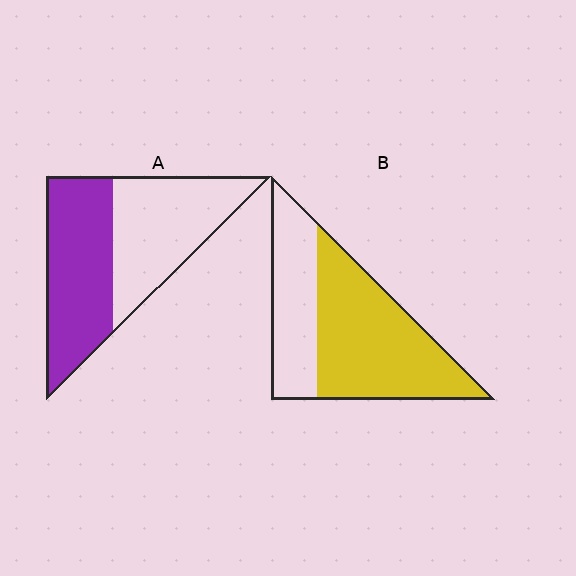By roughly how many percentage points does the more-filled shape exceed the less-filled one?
By roughly 15 percentage points (B over A).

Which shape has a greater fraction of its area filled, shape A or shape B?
Shape B.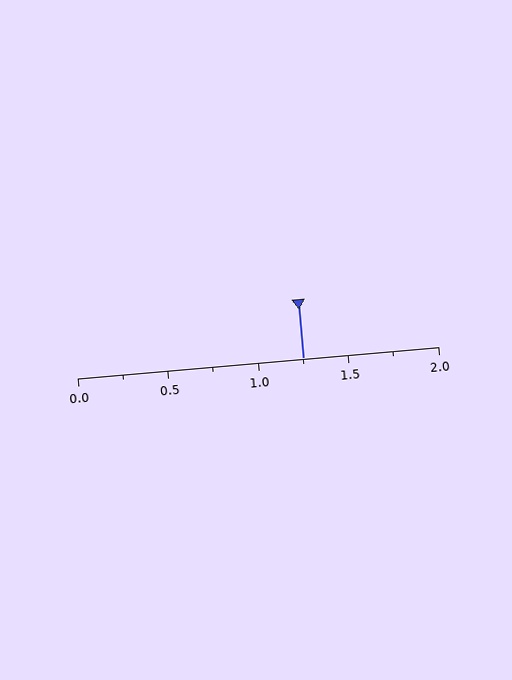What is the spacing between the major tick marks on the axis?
The major ticks are spaced 0.5 apart.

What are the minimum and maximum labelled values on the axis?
The axis runs from 0.0 to 2.0.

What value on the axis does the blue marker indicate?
The marker indicates approximately 1.25.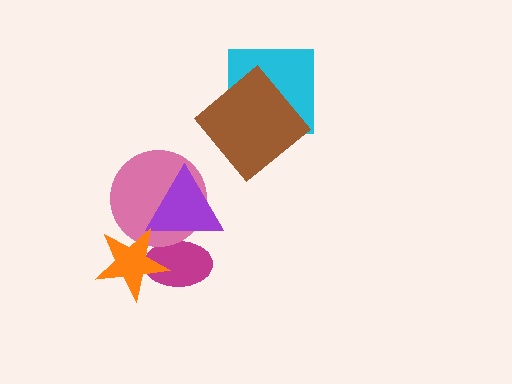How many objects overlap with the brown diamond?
1 object overlaps with the brown diamond.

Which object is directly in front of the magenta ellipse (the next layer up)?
The pink circle is directly in front of the magenta ellipse.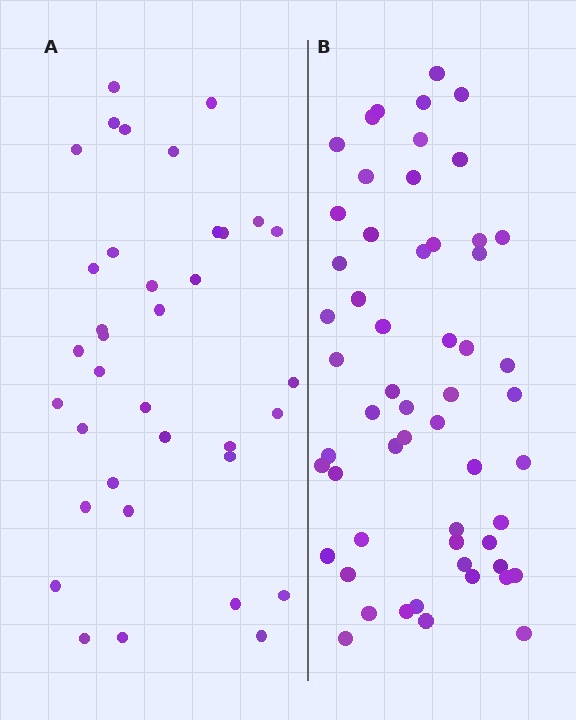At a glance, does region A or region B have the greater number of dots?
Region B (the right region) has more dots.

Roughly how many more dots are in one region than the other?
Region B has approximately 20 more dots than region A.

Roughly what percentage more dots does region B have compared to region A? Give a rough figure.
About 55% more.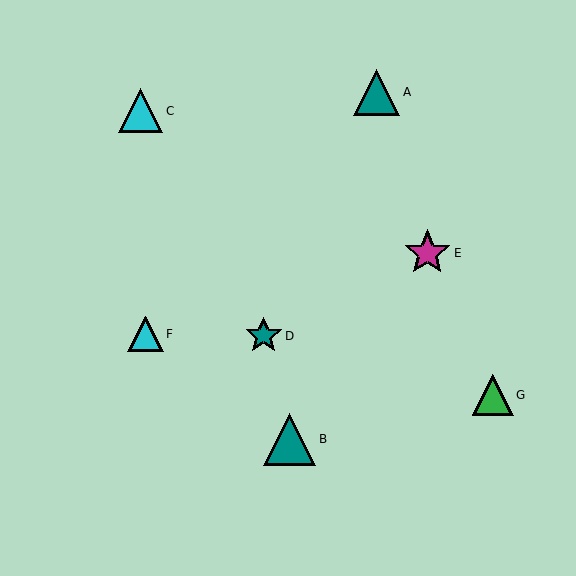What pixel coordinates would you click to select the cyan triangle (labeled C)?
Click at (141, 111) to select the cyan triangle C.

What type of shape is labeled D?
Shape D is a teal star.